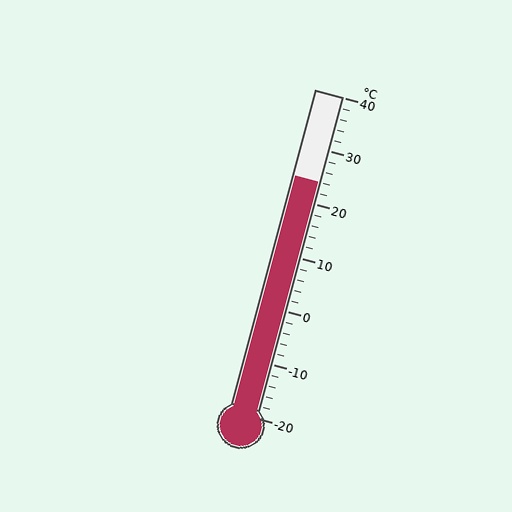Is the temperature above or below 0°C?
The temperature is above 0°C.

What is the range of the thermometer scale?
The thermometer scale ranges from -20°C to 40°C.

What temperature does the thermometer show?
The thermometer shows approximately 24°C.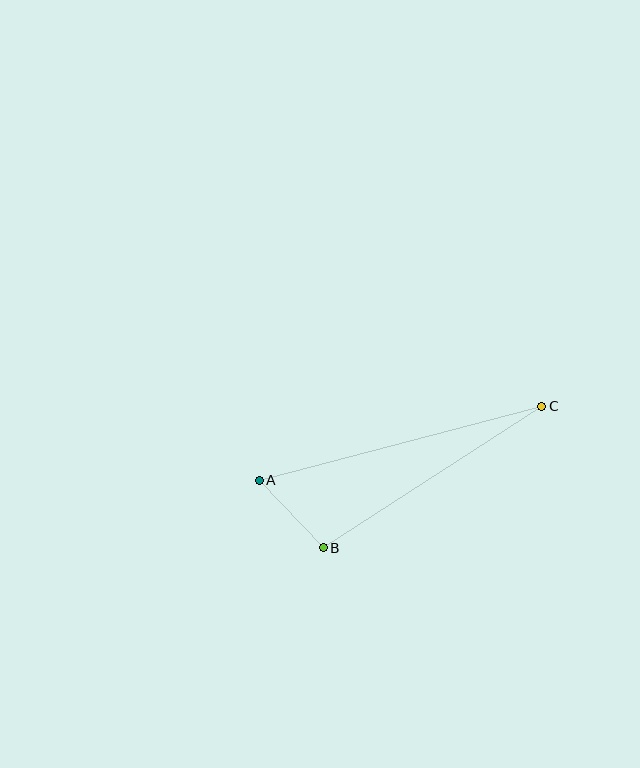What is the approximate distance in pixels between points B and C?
The distance between B and C is approximately 260 pixels.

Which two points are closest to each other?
Points A and B are closest to each other.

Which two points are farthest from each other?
Points A and C are farthest from each other.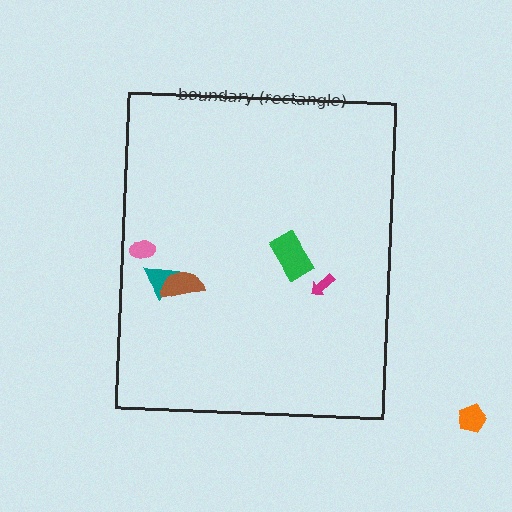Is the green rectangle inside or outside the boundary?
Inside.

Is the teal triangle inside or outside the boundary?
Inside.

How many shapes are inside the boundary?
5 inside, 1 outside.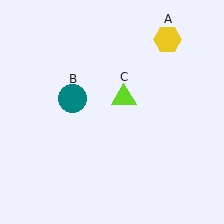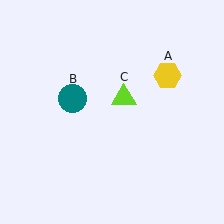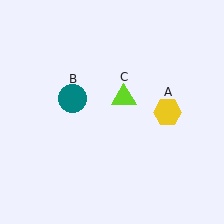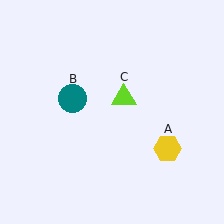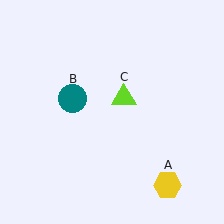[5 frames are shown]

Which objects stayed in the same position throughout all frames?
Teal circle (object B) and lime triangle (object C) remained stationary.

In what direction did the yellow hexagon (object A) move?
The yellow hexagon (object A) moved down.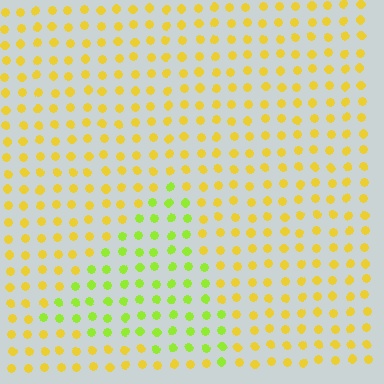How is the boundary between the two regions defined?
The boundary is defined purely by a slight shift in hue (about 39 degrees). Spacing, size, and orientation are identical on both sides.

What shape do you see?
I see a triangle.